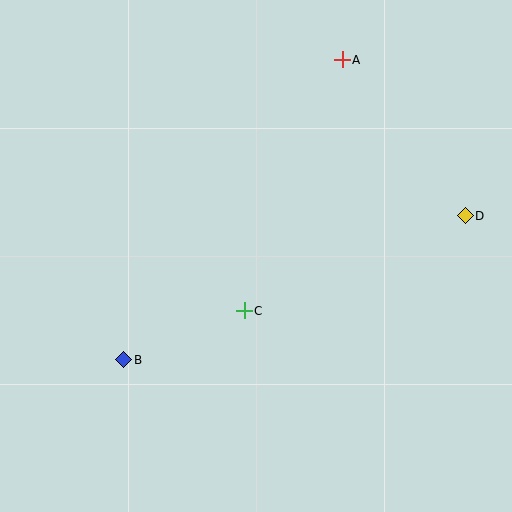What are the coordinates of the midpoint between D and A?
The midpoint between D and A is at (404, 138).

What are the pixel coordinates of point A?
Point A is at (342, 60).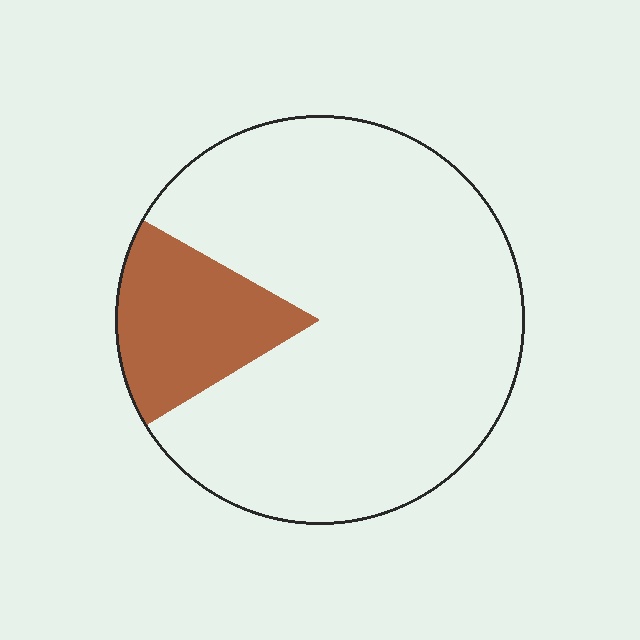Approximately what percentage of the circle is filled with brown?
Approximately 15%.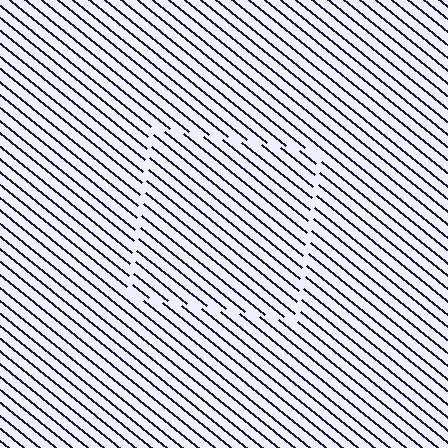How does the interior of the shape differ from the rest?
The interior of the shape contains the same grating, shifted by half a period — the contour is defined by the phase discontinuity where line-ends from the inner and outer gratings abut.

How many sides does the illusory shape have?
4 sides — the line-ends trace a square.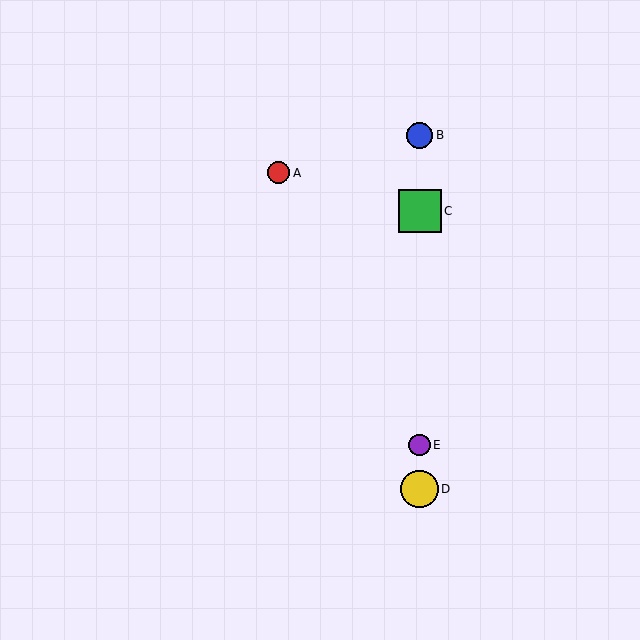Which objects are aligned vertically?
Objects B, C, D, E are aligned vertically.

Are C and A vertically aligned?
No, C is at x≈420 and A is at x≈278.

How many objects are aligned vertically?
4 objects (B, C, D, E) are aligned vertically.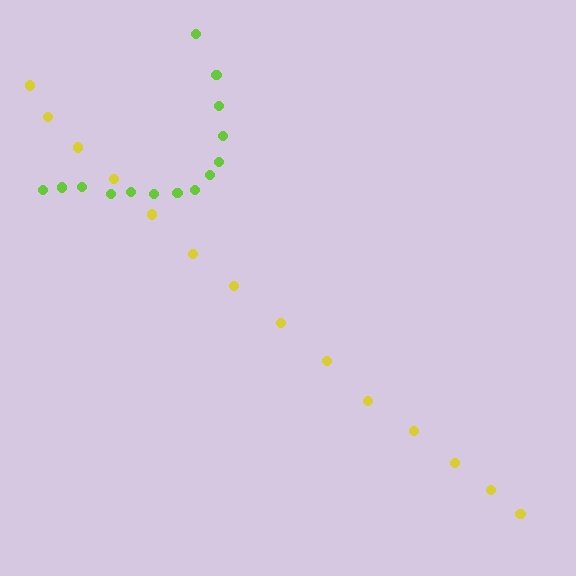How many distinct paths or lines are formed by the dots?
There are 2 distinct paths.